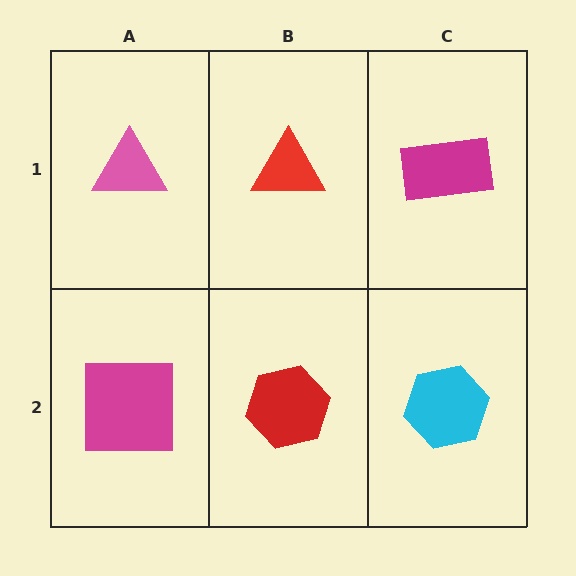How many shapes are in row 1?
3 shapes.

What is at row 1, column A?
A pink triangle.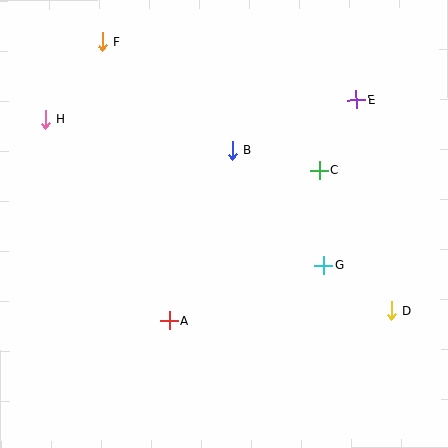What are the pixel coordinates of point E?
Point E is at (356, 100).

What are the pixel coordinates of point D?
Point D is at (392, 311).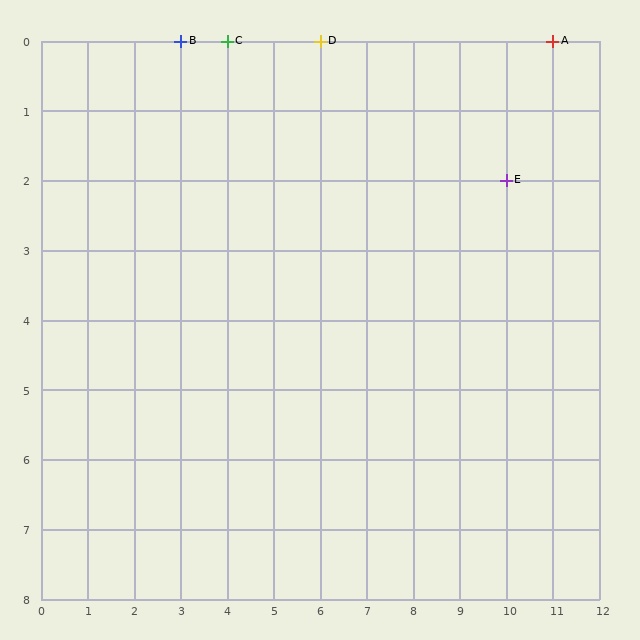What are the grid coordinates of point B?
Point B is at grid coordinates (3, 0).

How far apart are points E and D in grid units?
Points E and D are 4 columns and 2 rows apart (about 4.5 grid units diagonally).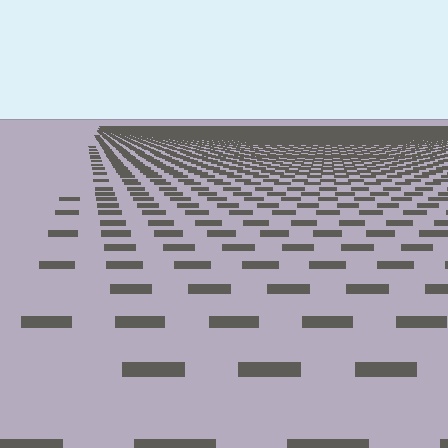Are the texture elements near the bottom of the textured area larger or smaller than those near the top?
Larger. Near the bottom, elements are closer to the viewer and appear at a bigger on-screen size.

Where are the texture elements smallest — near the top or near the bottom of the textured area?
Near the top.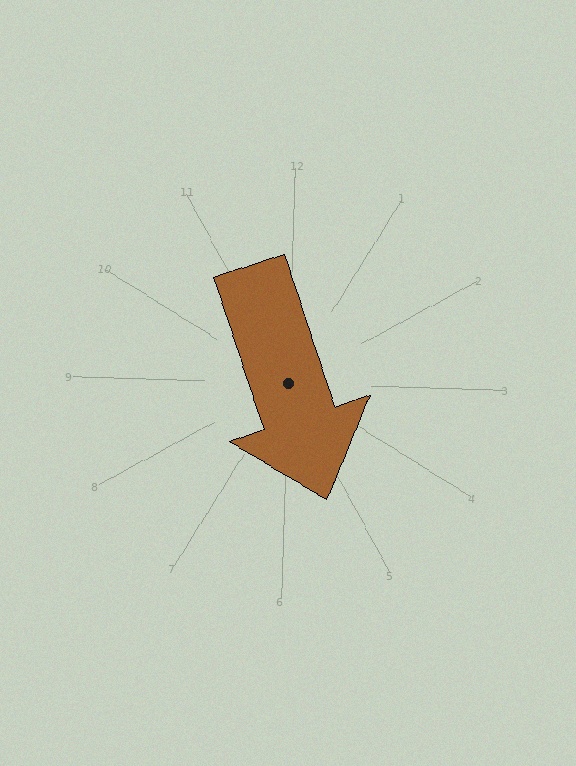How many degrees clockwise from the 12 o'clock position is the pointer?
Approximately 160 degrees.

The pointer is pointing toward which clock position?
Roughly 5 o'clock.